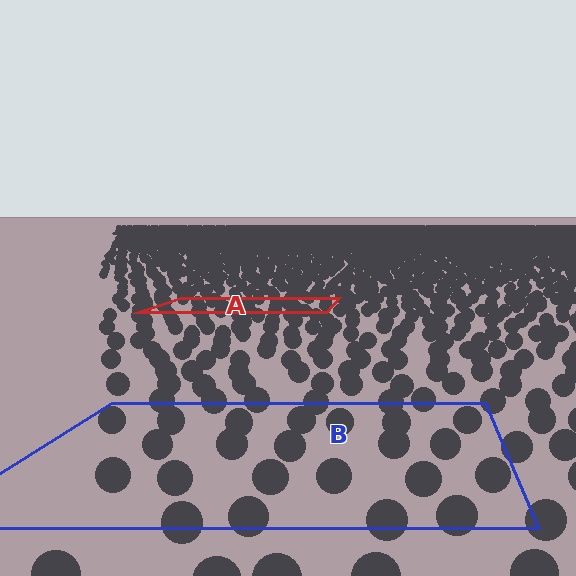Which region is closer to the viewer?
Region B is closer. The texture elements there are larger and more spread out.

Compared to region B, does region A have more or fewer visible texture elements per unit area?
Region A has more texture elements per unit area — they are packed more densely because it is farther away.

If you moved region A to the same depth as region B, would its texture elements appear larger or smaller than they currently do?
They would appear larger. At a closer depth, the same texture elements are projected at a bigger on-screen size.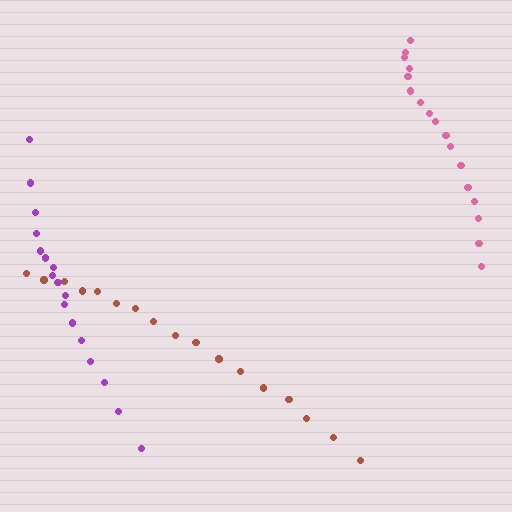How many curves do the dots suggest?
There are 3 distinct paths.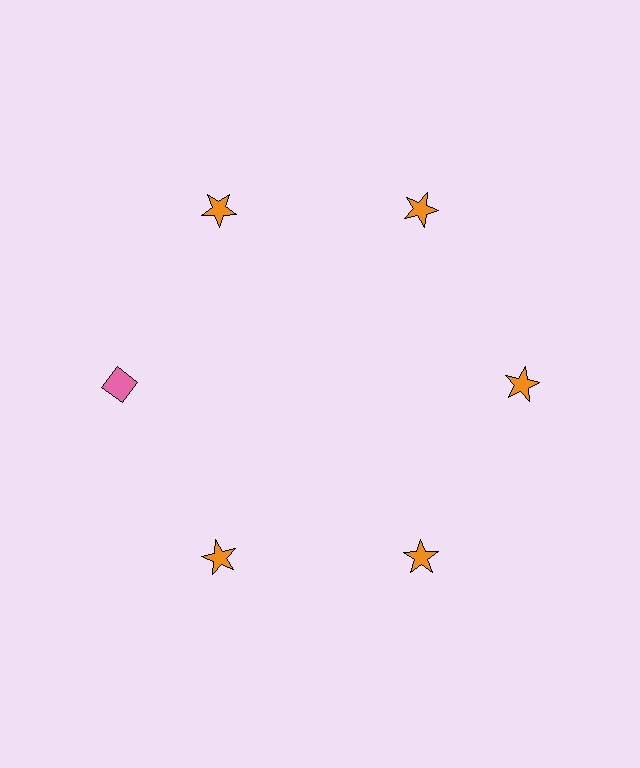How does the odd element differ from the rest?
It differs in both color (pink instead of orange) and shape (diamond instead of star).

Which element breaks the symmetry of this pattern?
The pink diamond at roughly the 9 o'clock position breaks the symmetry. All other shapes are orange stars.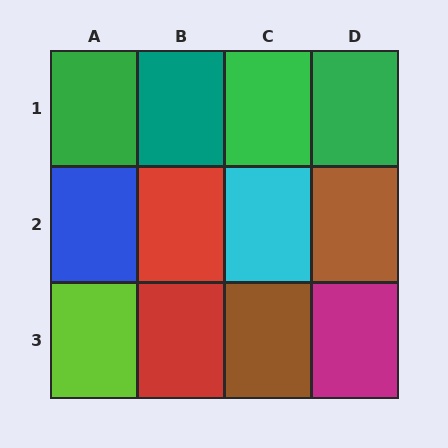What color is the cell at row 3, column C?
Brown.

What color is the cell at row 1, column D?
Green.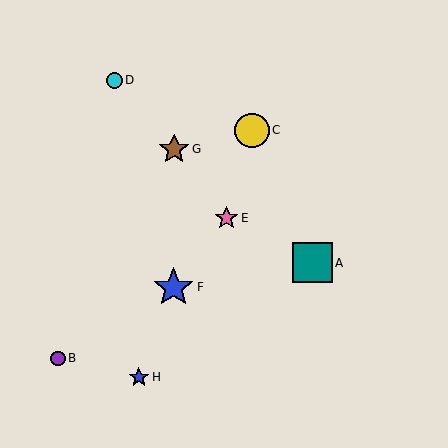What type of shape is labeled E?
Shape E is a pink star.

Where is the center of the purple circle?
The center of the purple circle is at (58, 358).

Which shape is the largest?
The blue star (labeled F) is the largest.